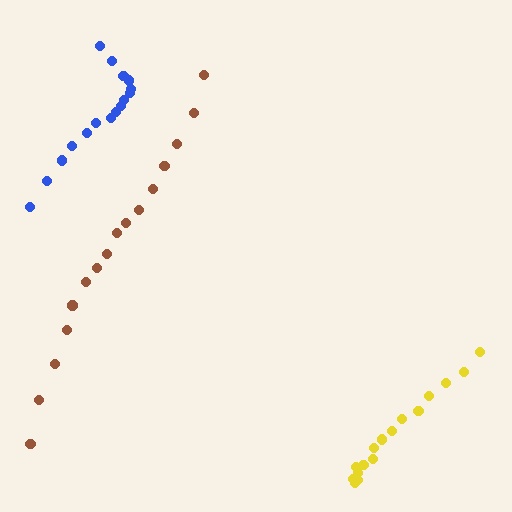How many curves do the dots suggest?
There are 3 distinct paths.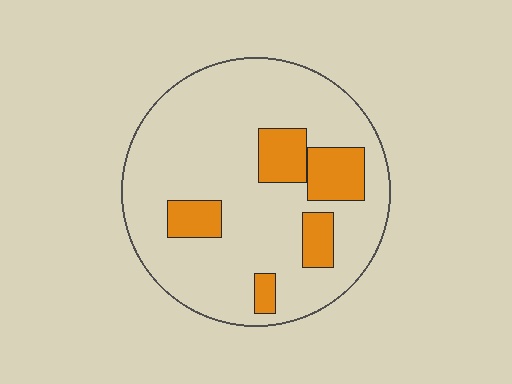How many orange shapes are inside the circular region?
5.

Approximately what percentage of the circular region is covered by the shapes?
Approximately 20%.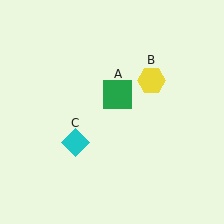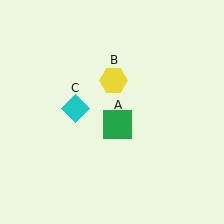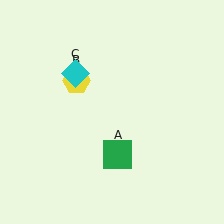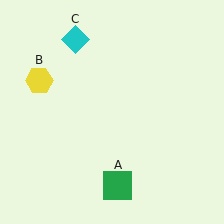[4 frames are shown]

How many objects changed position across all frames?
3 objects changed position: green square (object A), yellow hexagon (object B), cyan diamond (object C).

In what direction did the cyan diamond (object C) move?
The cyan diamond (object C) moved up.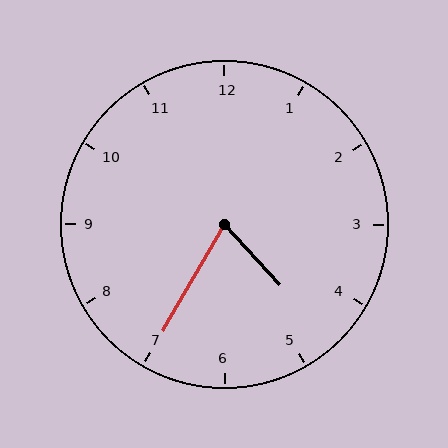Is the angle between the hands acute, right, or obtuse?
It is acute.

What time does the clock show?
4:35.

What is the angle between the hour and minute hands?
Approximately 72 degrees.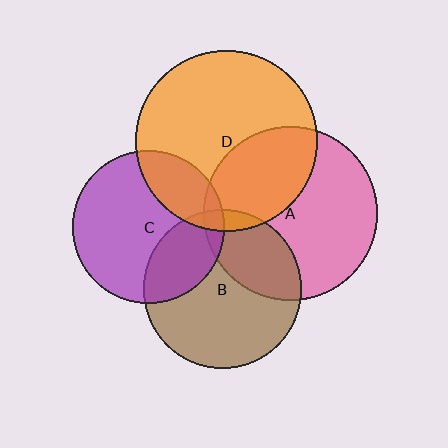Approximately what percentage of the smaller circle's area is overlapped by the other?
Approximately 35%.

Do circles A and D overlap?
Yes.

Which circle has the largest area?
Circle D (orange).